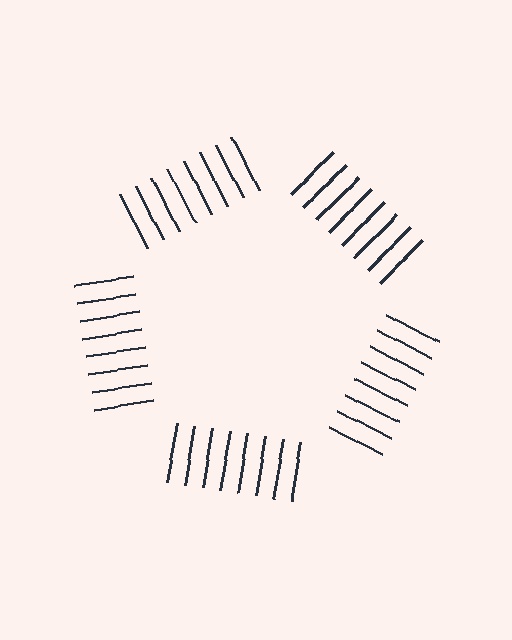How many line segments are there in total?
40 — 8 along each of the 5 edges.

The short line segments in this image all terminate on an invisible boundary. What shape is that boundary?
An illusory pentagon — the line segments terminate on its edges but no continuous stroke is drawn.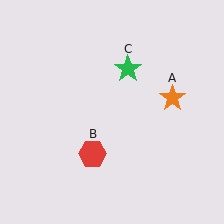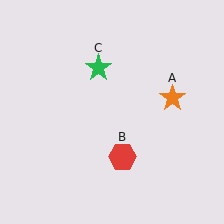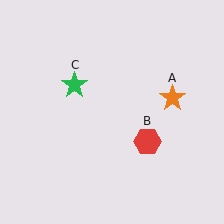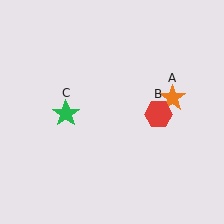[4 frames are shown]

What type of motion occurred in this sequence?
The red hexagon (object B), green star (object C) rotated counterclockwise around the center of the scene.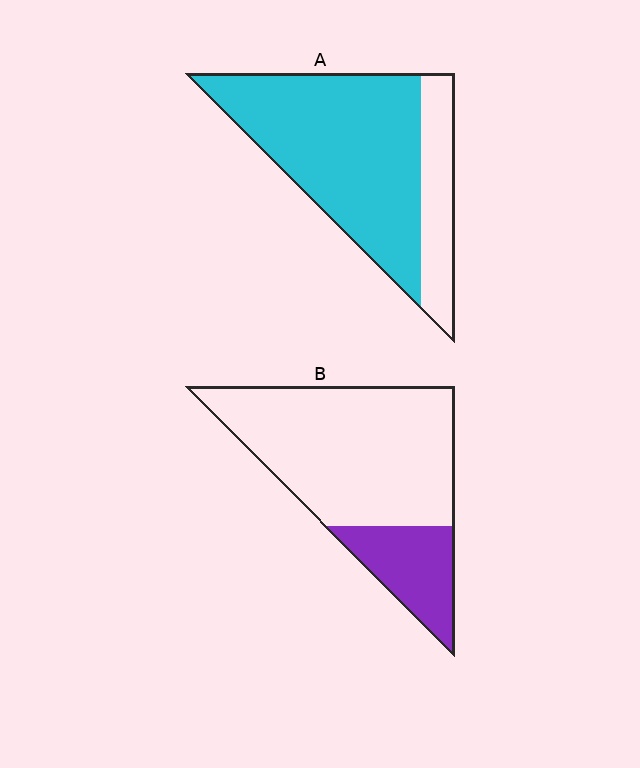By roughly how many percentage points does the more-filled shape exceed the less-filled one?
By roughly 55 percentage points (A over B).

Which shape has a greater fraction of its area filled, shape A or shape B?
Shape A.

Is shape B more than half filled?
No.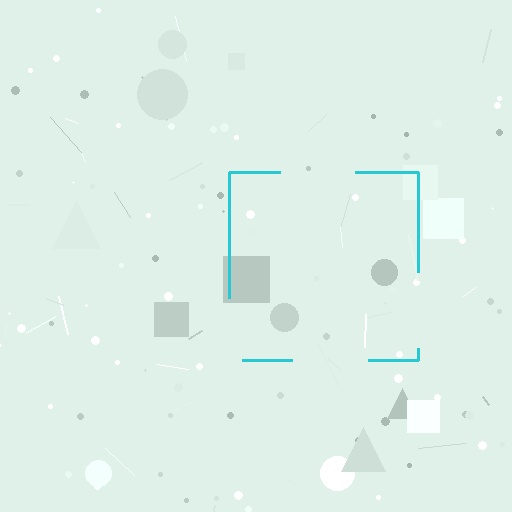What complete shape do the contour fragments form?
The contour fragments form a square.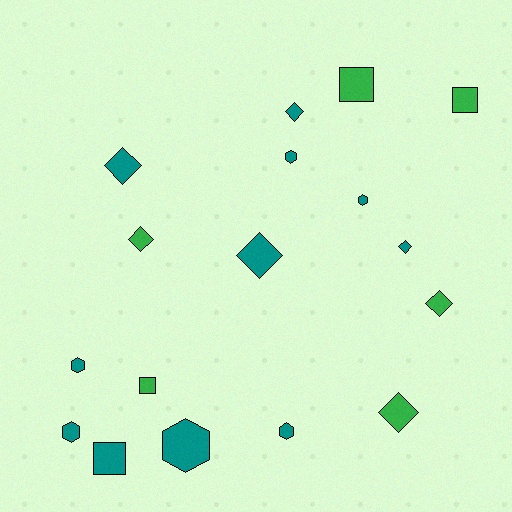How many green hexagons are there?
There are no green hexagons.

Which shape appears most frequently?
Diamond, with 7 objects.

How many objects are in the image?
There are 17 objects.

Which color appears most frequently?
Teal, with 11 objects.